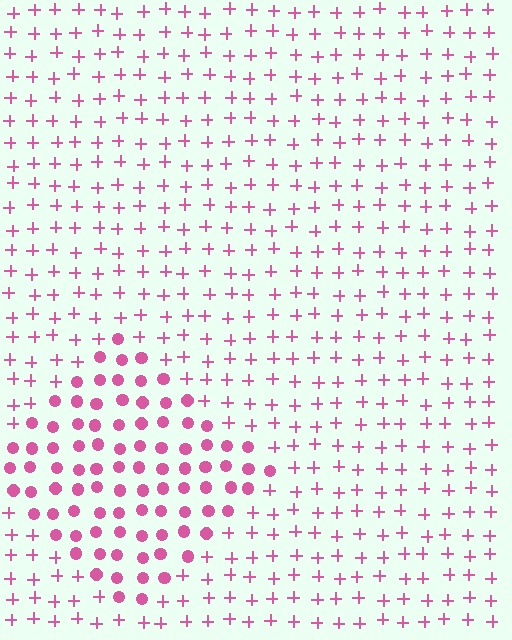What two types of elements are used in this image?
The image uses circles inside the diamond region and plus signs outside it.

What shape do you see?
I see a diamond.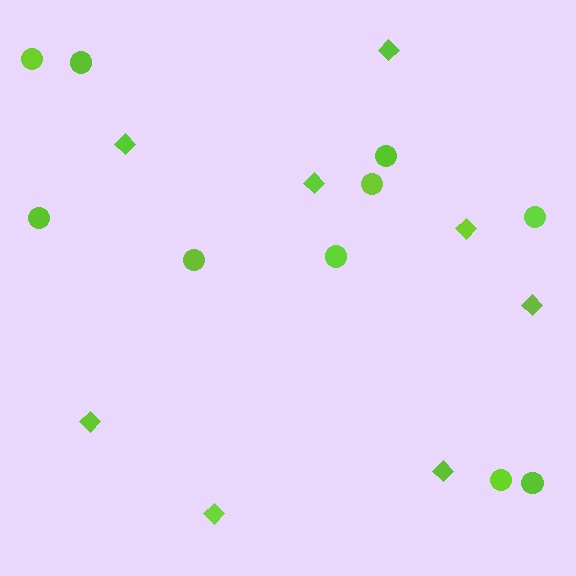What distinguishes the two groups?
There are 2 groups: one group of diamonds (8) and one group of circles (10).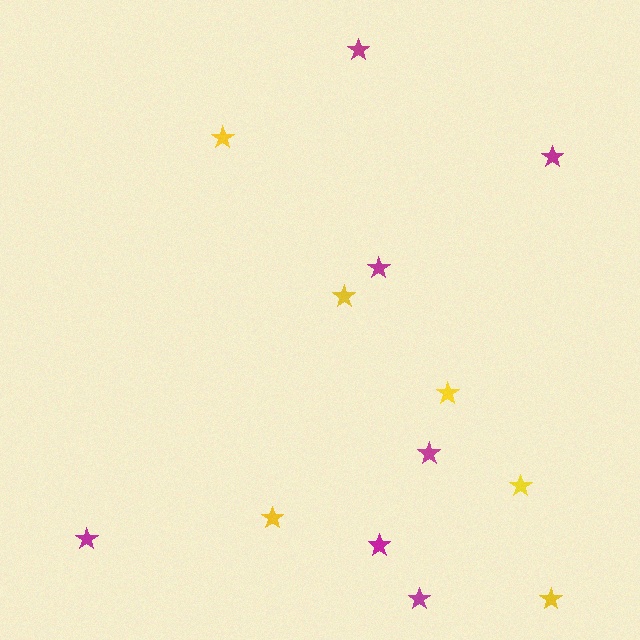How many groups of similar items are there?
There are 2 groups: one group of yellow stars (6) and one group of magenta stars (7).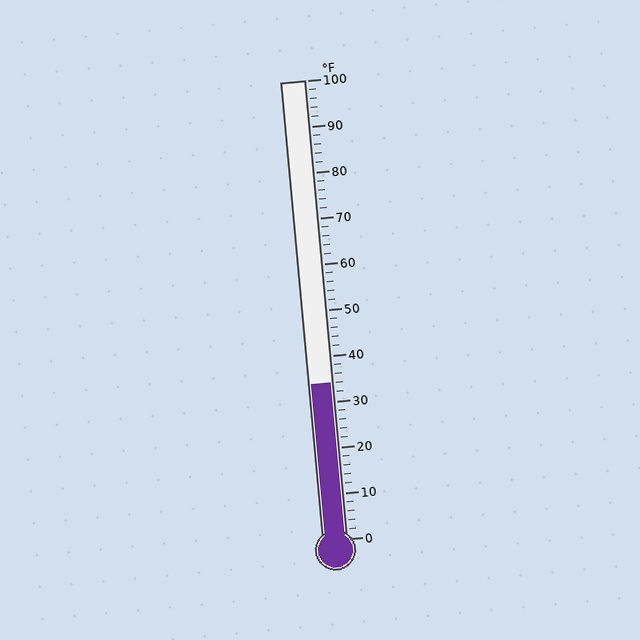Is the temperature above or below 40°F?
The temperature is below 40°F.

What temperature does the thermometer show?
The thermometer shows approximately 34°F.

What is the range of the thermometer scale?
The thermometer scale ranges from 0°F to 100°F.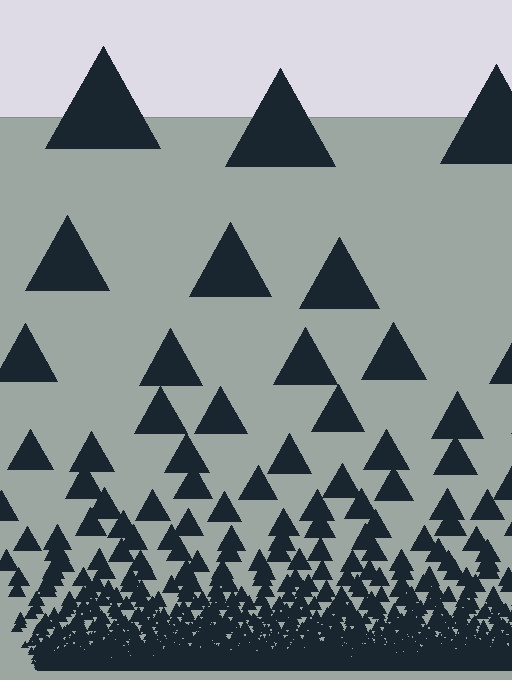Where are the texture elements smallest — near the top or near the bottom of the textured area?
Near the bottom.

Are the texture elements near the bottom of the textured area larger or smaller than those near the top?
Smaller. The gradient is inverted — elements near the bottom are smaller and denser.